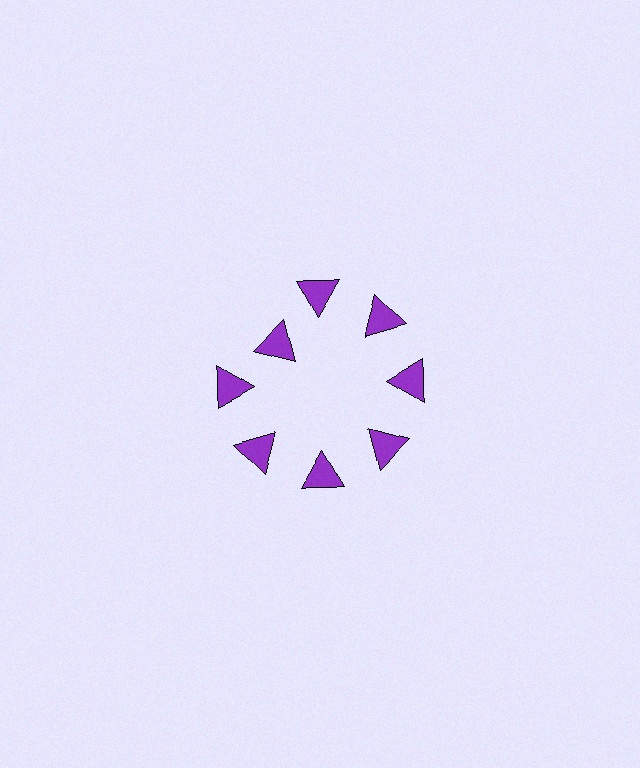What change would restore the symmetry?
The symmetry would be restored by moving it outward, back onto the ring so that all 8 triangles sit at equal angles and equal distance from the center.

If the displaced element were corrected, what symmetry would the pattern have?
It would have 8-fold rotational symmetry — the pattern would map onto itself every 45 degrees.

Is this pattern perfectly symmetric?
No. The 8 purple triangles are arranged in a ring, but one element near the 10 o'clock position is pulled inward toward the center, breaking the 8-fold rotational symmetry.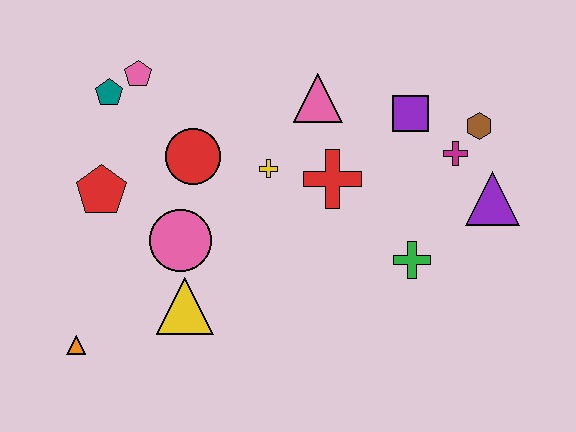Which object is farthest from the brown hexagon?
The orange triangle is farthest from the brown hexagon.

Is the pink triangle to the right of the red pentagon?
Yes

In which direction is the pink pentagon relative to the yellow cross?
The pink pentagon is to the left of the yellow cross.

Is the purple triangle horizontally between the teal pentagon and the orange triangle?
No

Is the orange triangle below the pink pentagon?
Yes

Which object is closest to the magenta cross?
The brown hexagon is closest to the magenta cross.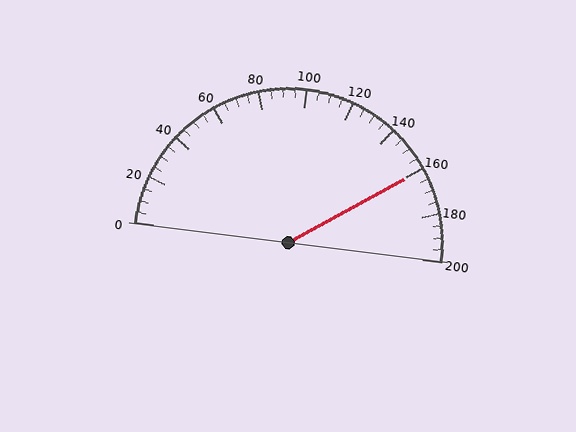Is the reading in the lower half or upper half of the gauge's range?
The reading is in the upper half of the range (0 to 200).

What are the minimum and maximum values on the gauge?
The gauge ranges from 0 to 200.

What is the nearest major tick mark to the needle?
The nearest major tick mark is 160.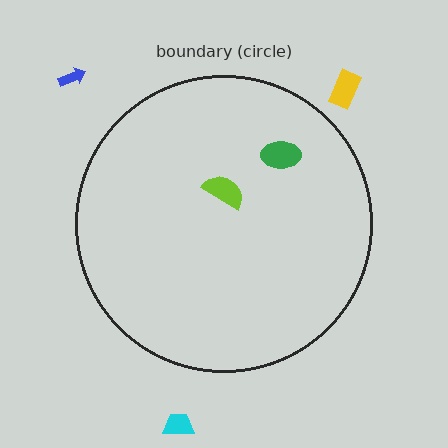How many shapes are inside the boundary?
2 inside, 3 outside.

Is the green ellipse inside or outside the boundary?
Inside.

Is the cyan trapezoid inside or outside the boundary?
Outside.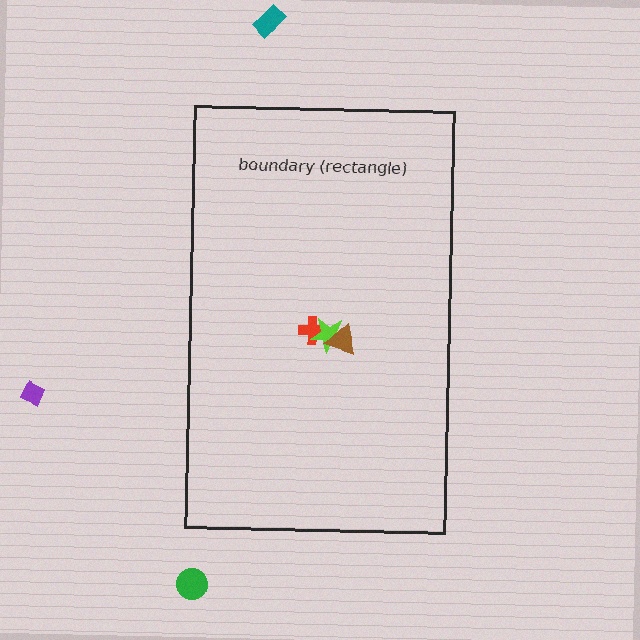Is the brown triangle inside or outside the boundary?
Inside.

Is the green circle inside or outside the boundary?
Outside.